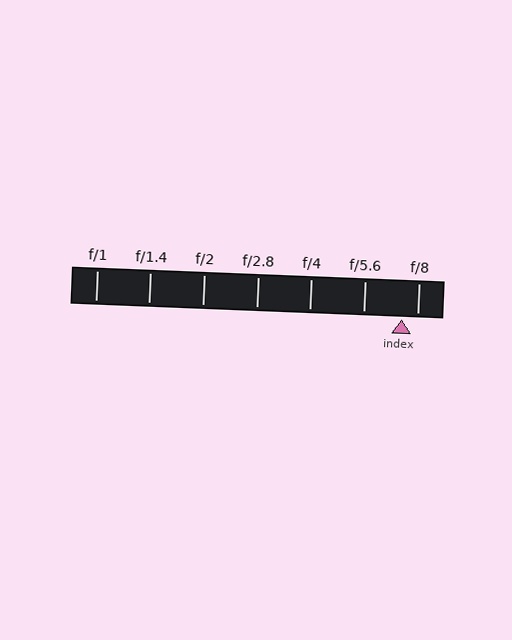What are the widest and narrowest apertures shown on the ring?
The widest aperture shown is f/1 and the narrowest is f/8.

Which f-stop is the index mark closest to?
The index mark is closest to f/8.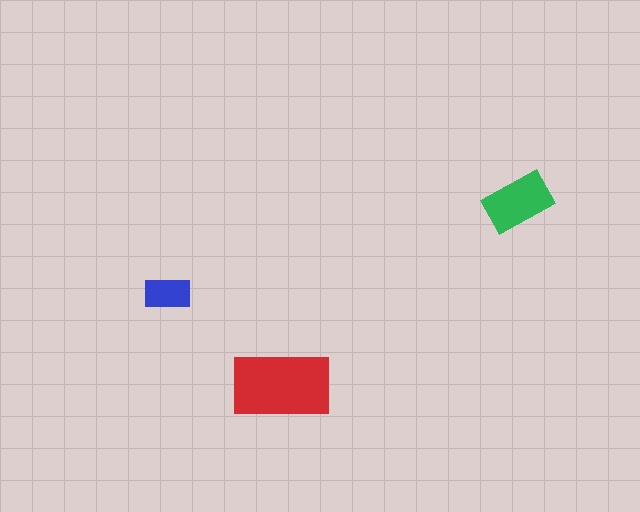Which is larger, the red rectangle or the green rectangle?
The red one.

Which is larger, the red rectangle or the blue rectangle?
The red one.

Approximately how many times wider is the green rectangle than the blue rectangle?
About 1.5 times wider.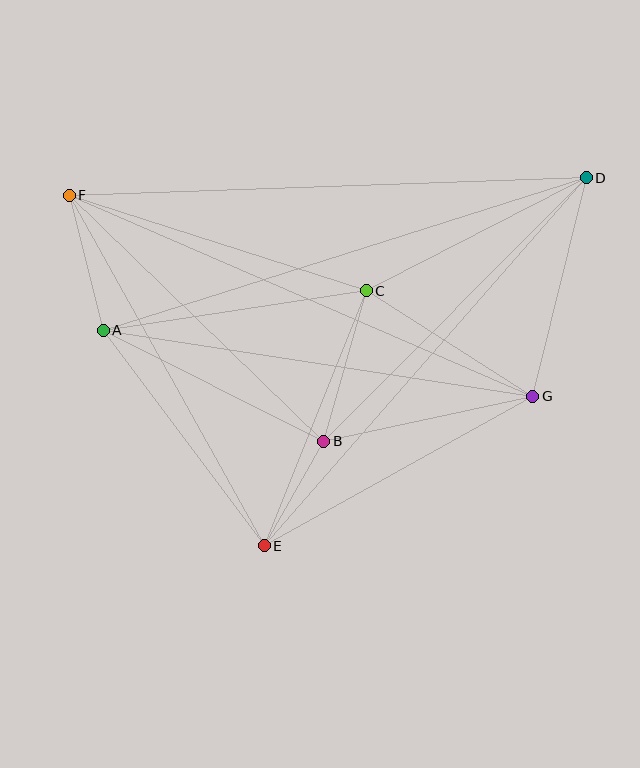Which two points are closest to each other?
Points B and E are closest to each other.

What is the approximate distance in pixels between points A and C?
The distance between A and C is approximately 266 pixels.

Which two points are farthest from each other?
Points D and F are farthest from each other.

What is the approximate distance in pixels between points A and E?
The distance between A and E is approximately 269 pixels.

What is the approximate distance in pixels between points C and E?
The distance between C and E is approximately 274 pixels.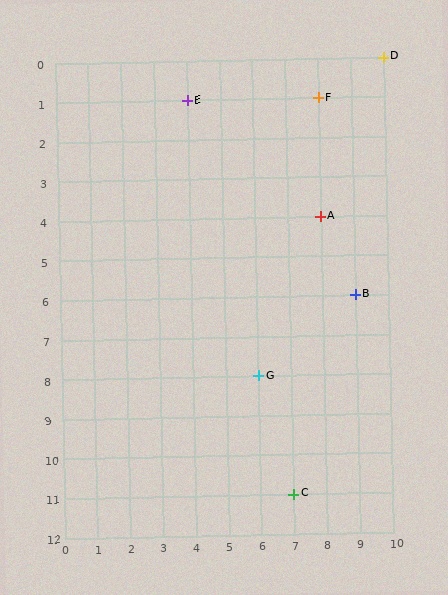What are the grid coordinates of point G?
Point G is at grid coordinates (6, 8).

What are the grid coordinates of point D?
Point D is at grid coordinates (10, 0).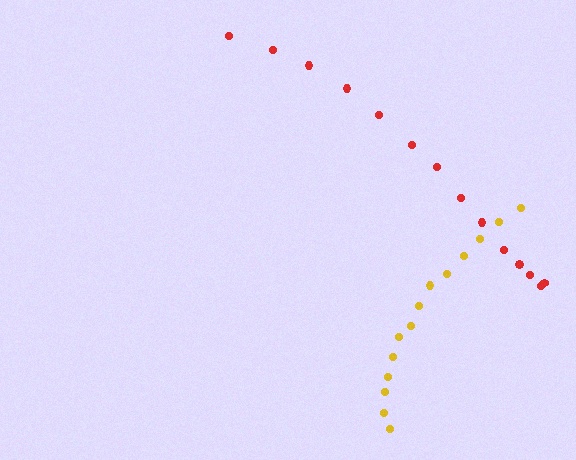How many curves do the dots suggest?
There are 2 distinct paths.